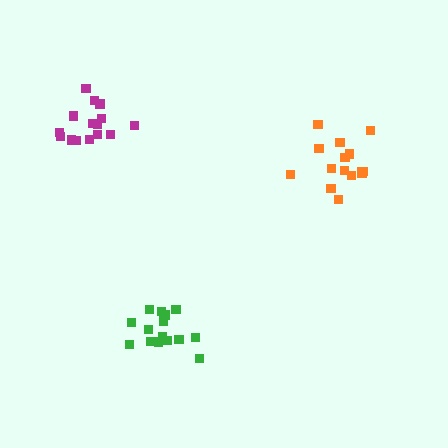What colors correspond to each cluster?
The clusters are colored: orange, green, magenta.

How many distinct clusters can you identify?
There are 3 distinct clusters.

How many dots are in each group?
Group 1: 15 dots, Group 2: 16 dots, Group 3: 15 dots (46 total).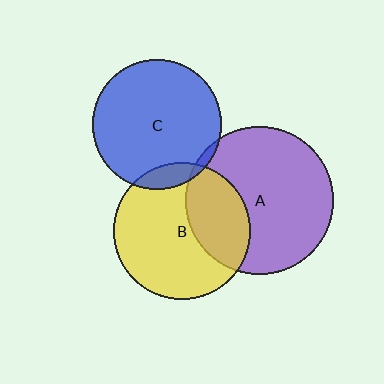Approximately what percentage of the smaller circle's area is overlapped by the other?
Approximately 5%.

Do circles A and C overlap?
Yes.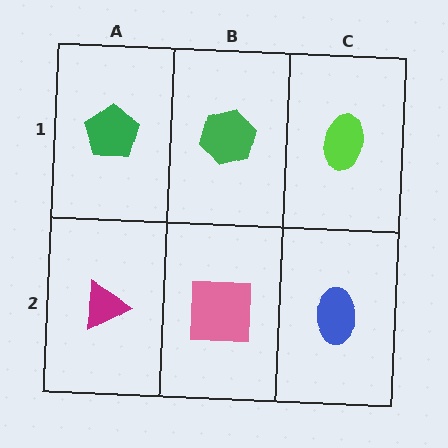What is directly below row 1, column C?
A blue ellipse.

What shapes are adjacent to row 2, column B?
A green hexagon (row 1, column B), a magenta triangle (row 2, column A), a blue ellipse (row 2, column C).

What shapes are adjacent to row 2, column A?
A green pentagon (row 1, column A), a pink square (row 2, column B).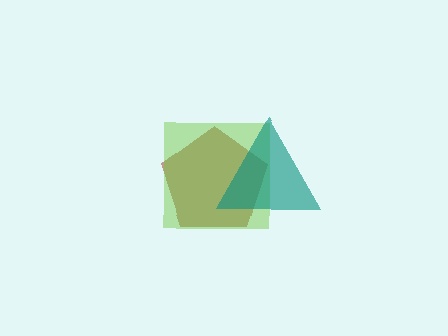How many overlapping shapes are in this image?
There are 3 overlapping shapes in the image.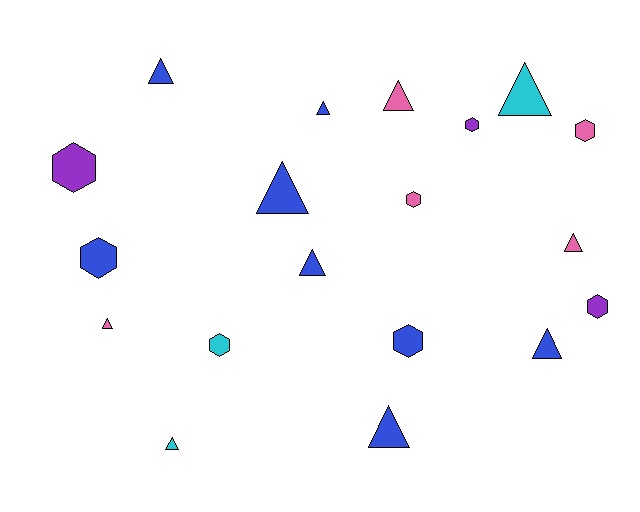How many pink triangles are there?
There are 3 pink triangles.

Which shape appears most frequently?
Triangle, with 11 objects.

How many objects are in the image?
There are 19 objects.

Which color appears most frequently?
Blue, with 8 objects.